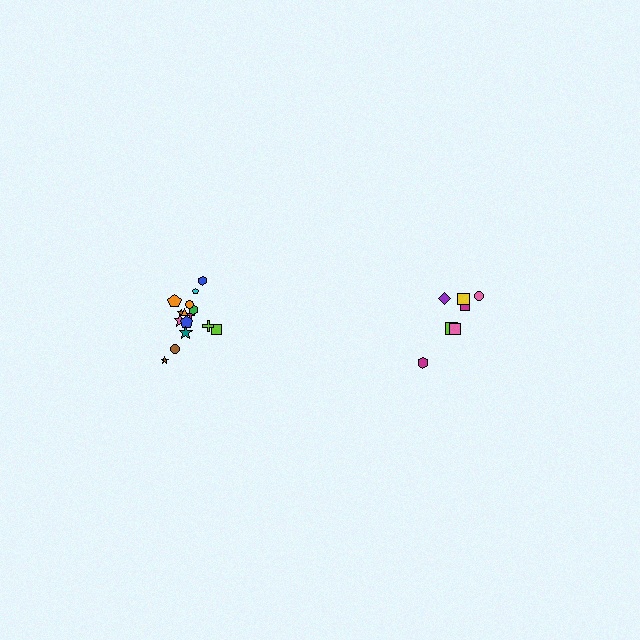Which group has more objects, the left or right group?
The left group.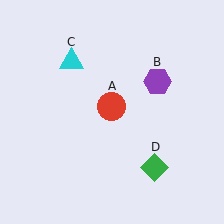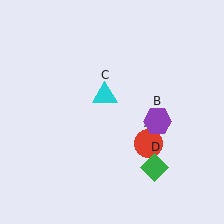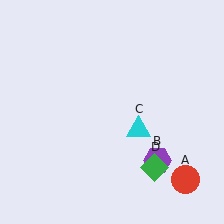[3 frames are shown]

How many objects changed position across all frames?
3 objects changed position: red circle (object A), purple hexagon (object B), cyan triangle (object C).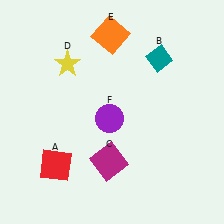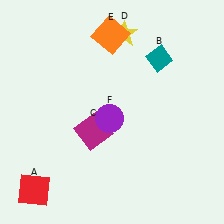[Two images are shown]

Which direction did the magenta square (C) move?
The magenta square (C) moved up.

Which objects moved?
The objects that moved are: the red square (A), the magenta square (C), the yellow star (D).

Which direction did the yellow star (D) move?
The yellow star (D) moved right.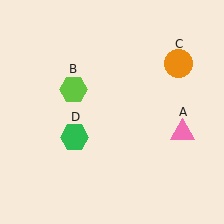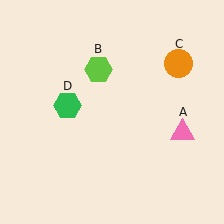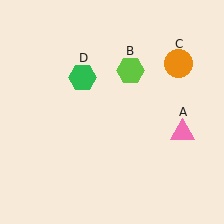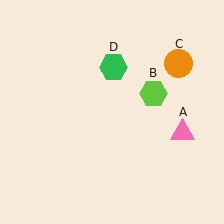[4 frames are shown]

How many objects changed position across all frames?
2 objects changed position: lime hexagon (object B), green hexagon (object D).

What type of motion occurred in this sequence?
The lime hexagon (object B), green hexagon (object D) rotated clockwise around the center of the scene.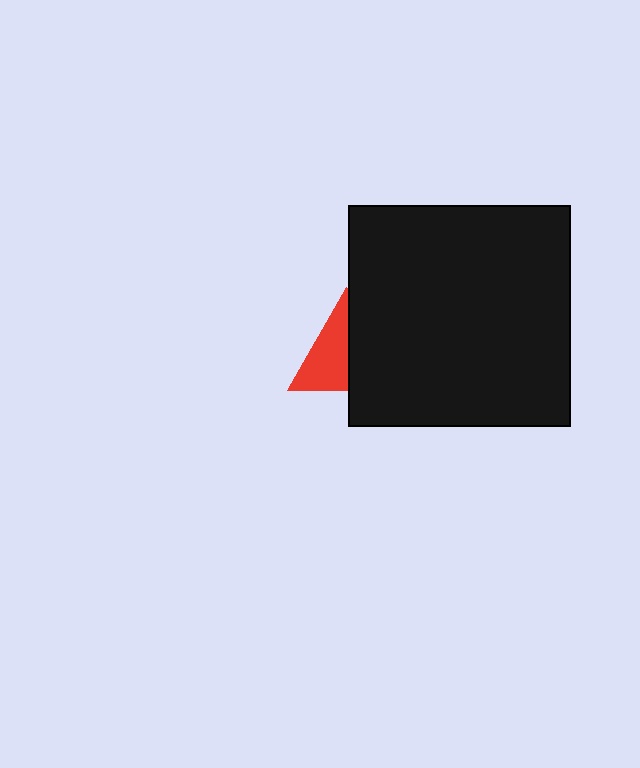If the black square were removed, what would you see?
You would see the complete red triangle.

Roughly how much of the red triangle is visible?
About half of it is visible (roughly 51%).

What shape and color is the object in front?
The object in front is a black square.